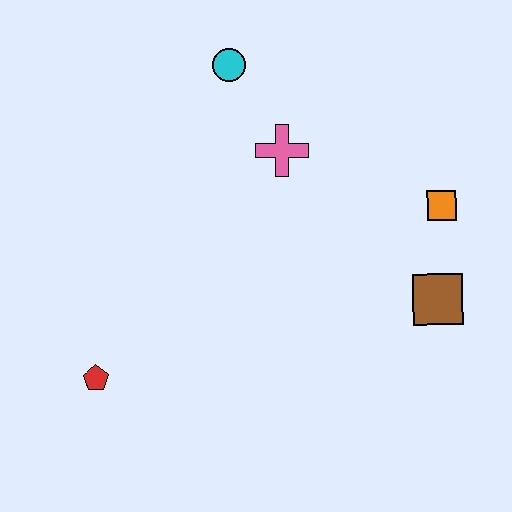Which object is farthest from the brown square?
The red pentagon is farthest from the brown square.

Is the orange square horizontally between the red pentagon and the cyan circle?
No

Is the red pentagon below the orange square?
Yes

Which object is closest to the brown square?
The orange square is closest to the brown square.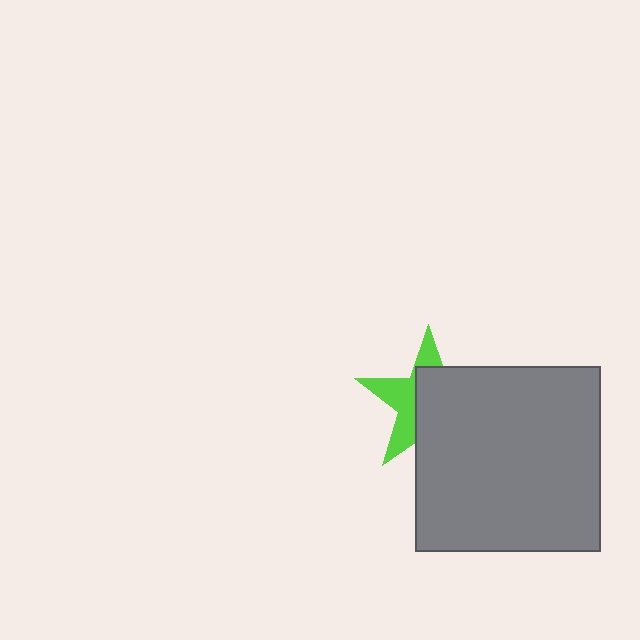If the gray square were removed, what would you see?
You would see the complete lime star.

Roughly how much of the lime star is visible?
A small part of it is visible (roughly 41%).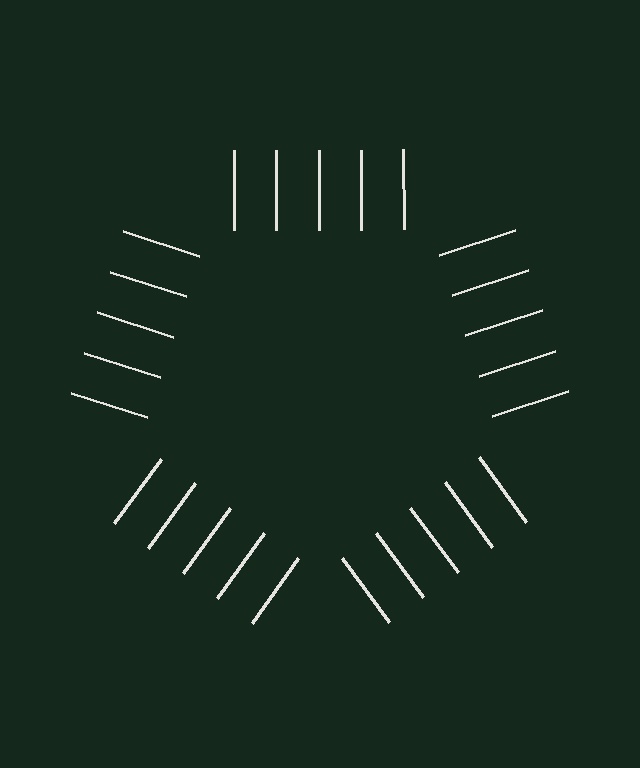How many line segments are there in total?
25 — 5 along each of the 5 edges.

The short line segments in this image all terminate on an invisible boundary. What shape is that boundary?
An illusory pentagon — the line segments terminate on its edges but no continuous stroke is drawn.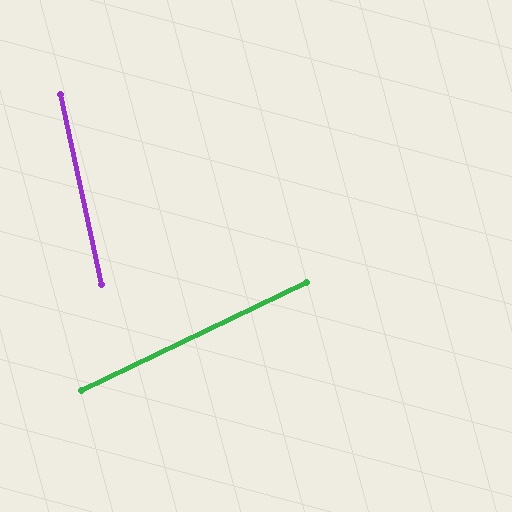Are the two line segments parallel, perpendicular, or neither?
Neither parallel nor perpendicular — they differ by about 76°.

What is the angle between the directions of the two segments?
Approximately 76 degrees.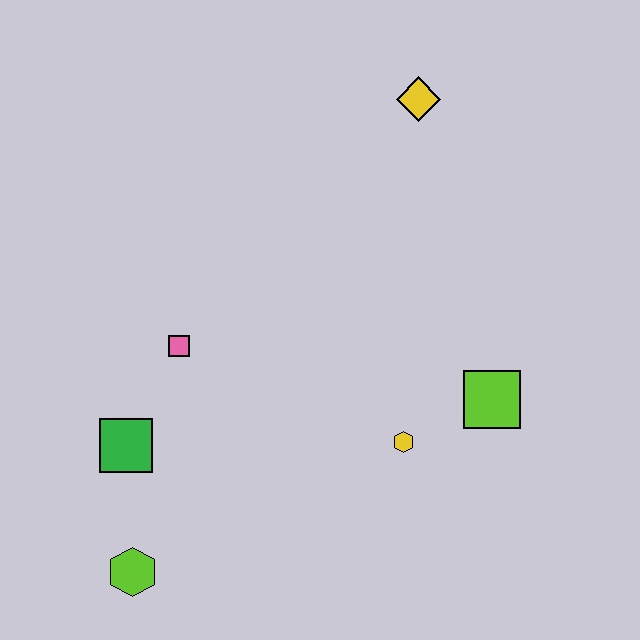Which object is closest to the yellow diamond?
The lime square is closest to the yellow diamond.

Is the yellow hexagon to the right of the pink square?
Yes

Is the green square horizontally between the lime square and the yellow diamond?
No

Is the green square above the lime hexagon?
Yes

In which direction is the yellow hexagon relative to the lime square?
The yellow hexagon is to the left of the lime square.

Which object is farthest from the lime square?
The lime hexagon is farthest from the lime square.